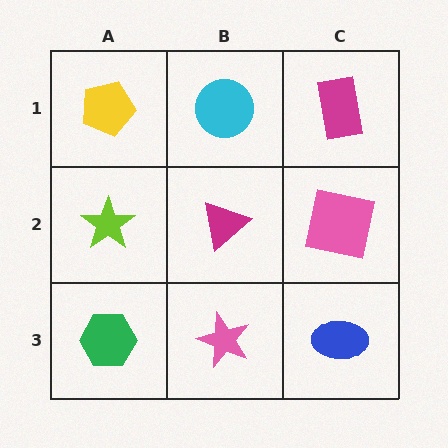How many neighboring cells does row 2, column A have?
3.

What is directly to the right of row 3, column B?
A blue ellipse.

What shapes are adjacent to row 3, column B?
A magenta triangle (row 2, column B), a green hexagon (row 3, column A), a blue ellipse (row 3, column C).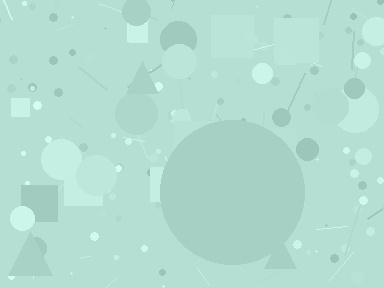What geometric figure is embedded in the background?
A circle is embedded in the background.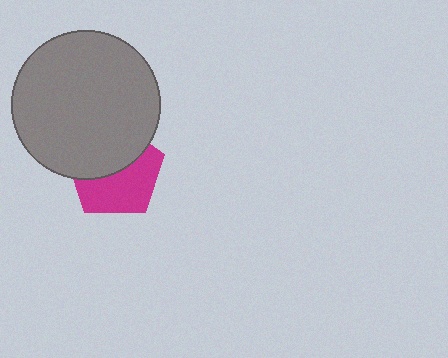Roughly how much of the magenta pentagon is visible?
About half of it is visible (roughly 53%).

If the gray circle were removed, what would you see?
You would see the complete magenta pentagon.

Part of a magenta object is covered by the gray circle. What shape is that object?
It is a pentagon.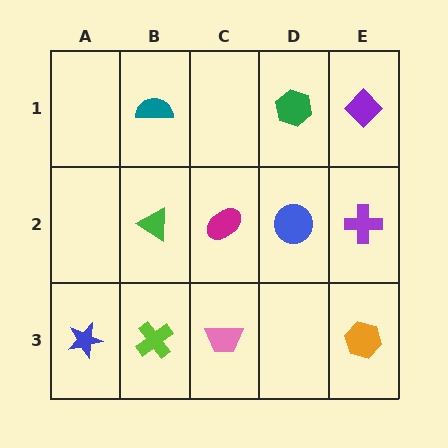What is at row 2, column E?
A purple cross.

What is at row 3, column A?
A blue star.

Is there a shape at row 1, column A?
No, that cell is empty.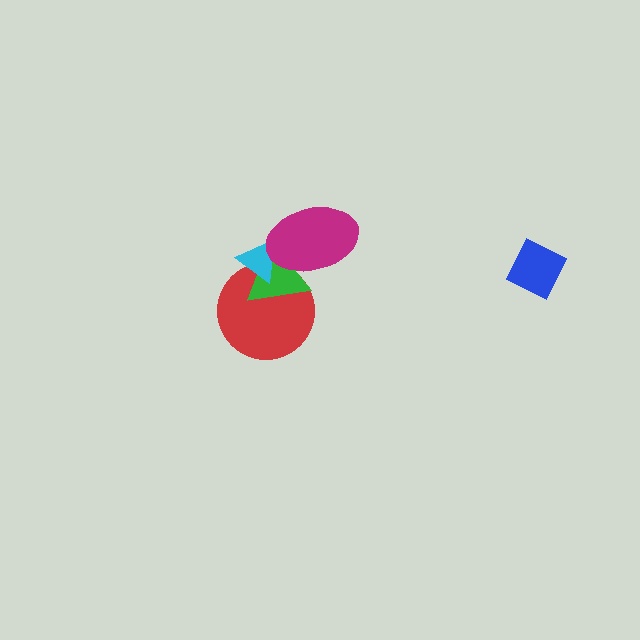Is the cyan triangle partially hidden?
Yes, it is partially covered by another shape.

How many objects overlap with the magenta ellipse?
3 objects overlap with the magenta ellipse.